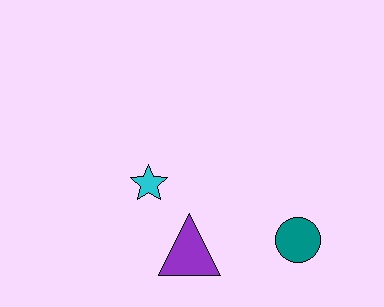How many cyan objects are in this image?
There is 1 cyan object.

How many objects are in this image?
There are 3 objects.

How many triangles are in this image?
There is 1 triangle.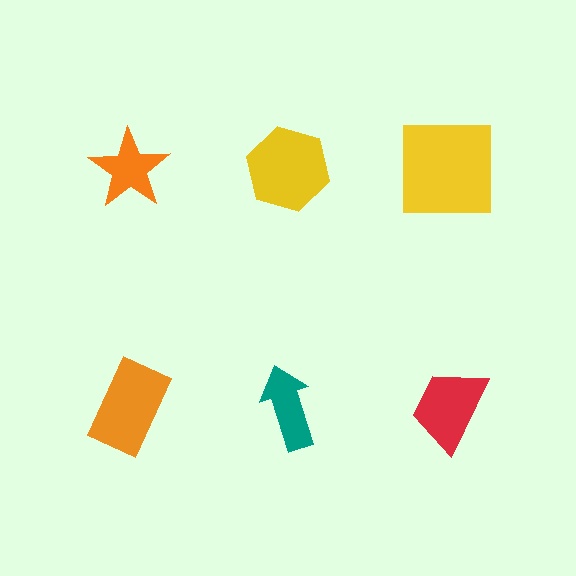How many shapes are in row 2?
3 shapes.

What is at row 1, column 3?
A yellow square.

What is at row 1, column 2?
A yellow hexagon.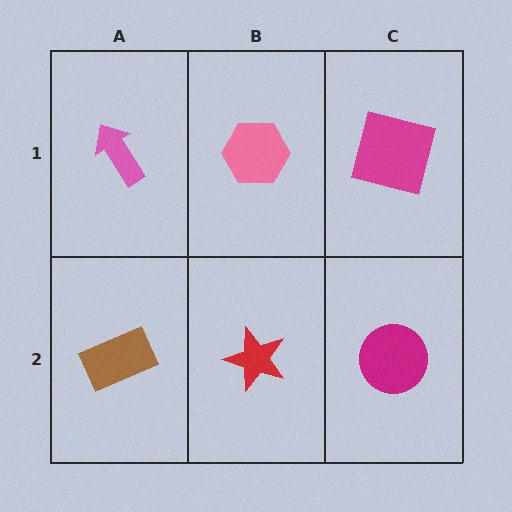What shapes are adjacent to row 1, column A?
A brown rectangle (row 2, column A), a pink hexagon (row 1, column B).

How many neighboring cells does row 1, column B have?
3.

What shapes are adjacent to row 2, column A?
A pink arrow (row 1, column A), a red star (row 2, column B).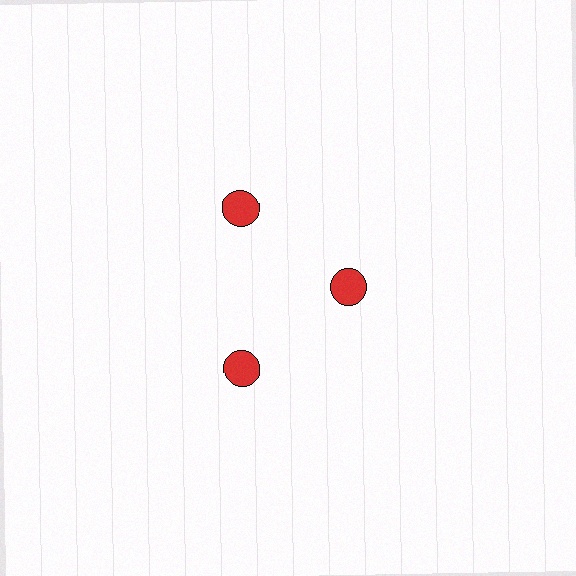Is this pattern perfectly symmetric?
No. The 3 red circles are arranged in a ring, but one element near the 3 o'clock position is pulled inward toward the center, breaking the 3-fold rotational symmetry.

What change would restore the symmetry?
The symmetry would be restored by moving it outward, back onto the ring so that all 3 circles sit at equal angles and equal distance from the center.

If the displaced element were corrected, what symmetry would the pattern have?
It would have 3-fold rotational symmetry — the pattern would map onto itself every 120 degrees.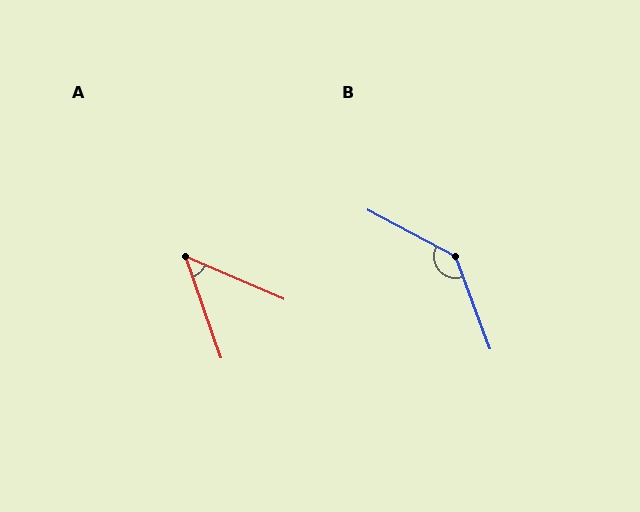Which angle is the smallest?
A, at approximately 48 degrees.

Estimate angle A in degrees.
Approximately 48 degrees.